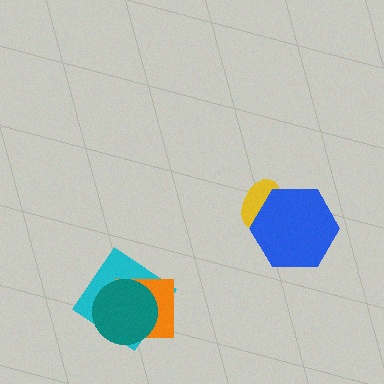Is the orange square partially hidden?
Yes, it is partially covered by another shape.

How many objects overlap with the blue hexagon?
1 object overlaps with the blue hexagon.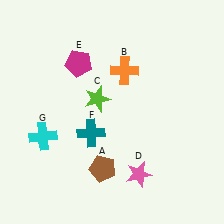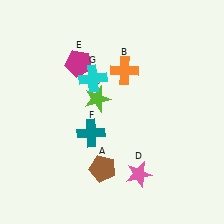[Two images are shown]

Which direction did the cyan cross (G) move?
The cyan cross (G) moved up.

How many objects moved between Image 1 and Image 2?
1 object moved between the two images.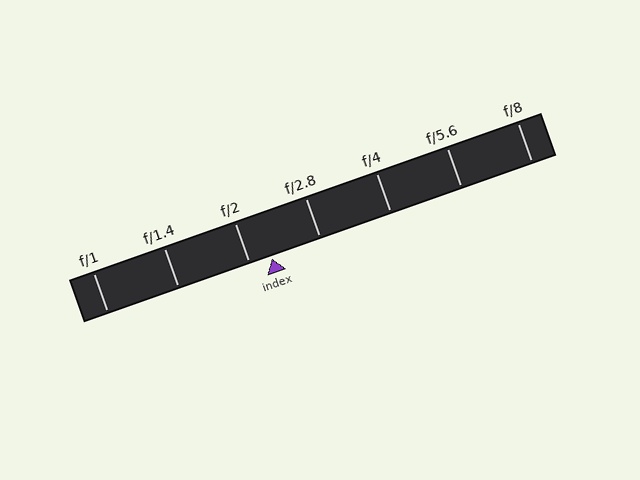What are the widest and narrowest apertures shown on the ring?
The widest aperture shown is f/1 and the narrowest is f/8.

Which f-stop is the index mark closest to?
The index mark is closest to f/2.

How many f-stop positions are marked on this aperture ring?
There are 7 f-stop positions marked.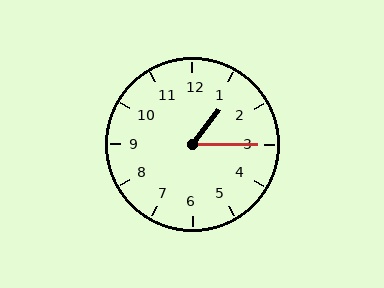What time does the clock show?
1:15.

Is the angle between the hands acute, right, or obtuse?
It is acute.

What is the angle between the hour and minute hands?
Approximately 52 degrees.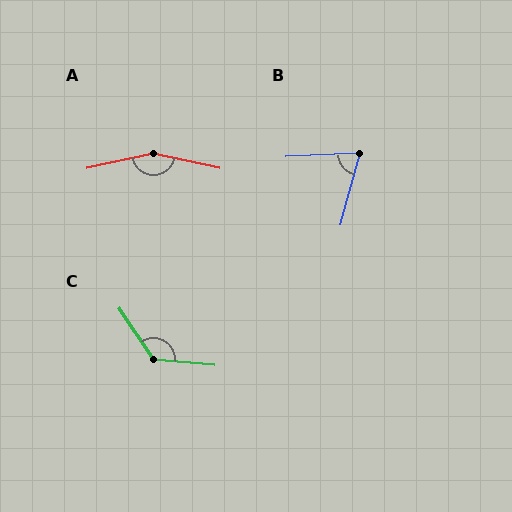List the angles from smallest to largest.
B (72°), C (129°), A (156°).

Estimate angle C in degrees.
Approximately 129 degrees.